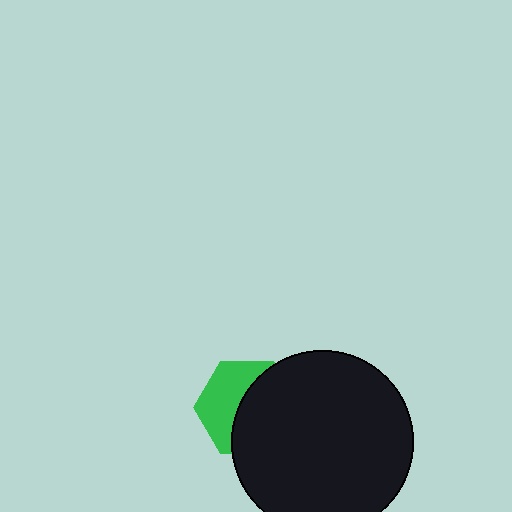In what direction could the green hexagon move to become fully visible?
The green hexagon could move left. That would shift it out from behind the black circle entirely.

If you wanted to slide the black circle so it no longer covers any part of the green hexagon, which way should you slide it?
Slide it right — that is the most direct way to separate the two shapes.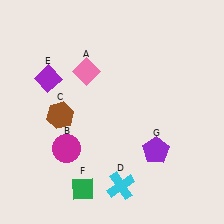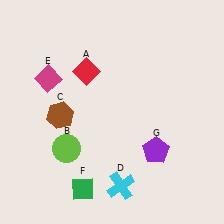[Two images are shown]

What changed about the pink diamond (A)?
In Image 1, A is pink. In Image 2, it changed to red.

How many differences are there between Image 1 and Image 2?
There are 3 differences between the two images.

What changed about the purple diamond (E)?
In Image 1, E is purple. In Image 2, it changed to magenta.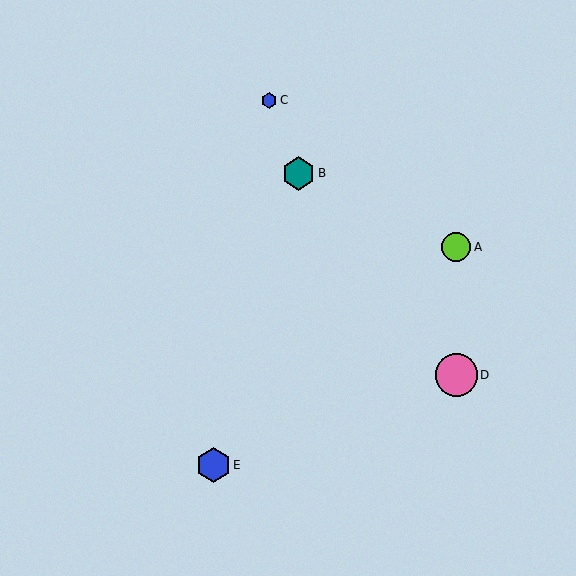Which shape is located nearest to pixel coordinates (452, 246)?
The lime circle (labeled A) at (456, 247) is nearest to that location.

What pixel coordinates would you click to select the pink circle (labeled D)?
Click at (456, 375) to select the pink circle D.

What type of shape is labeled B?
Shape B is a teal hexagon.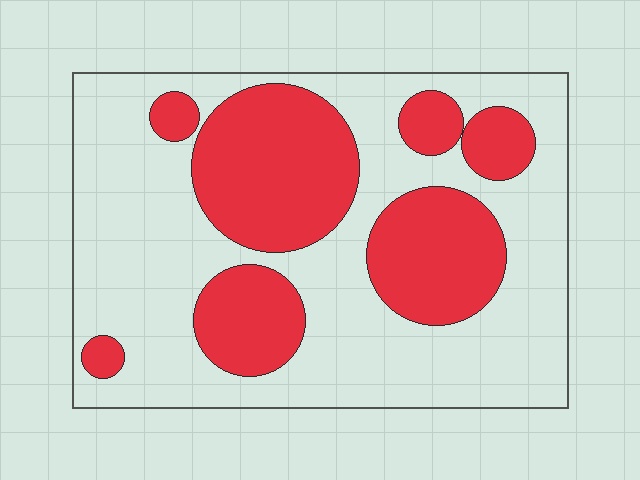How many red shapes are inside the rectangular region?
7.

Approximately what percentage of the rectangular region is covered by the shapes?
Approximately 35%.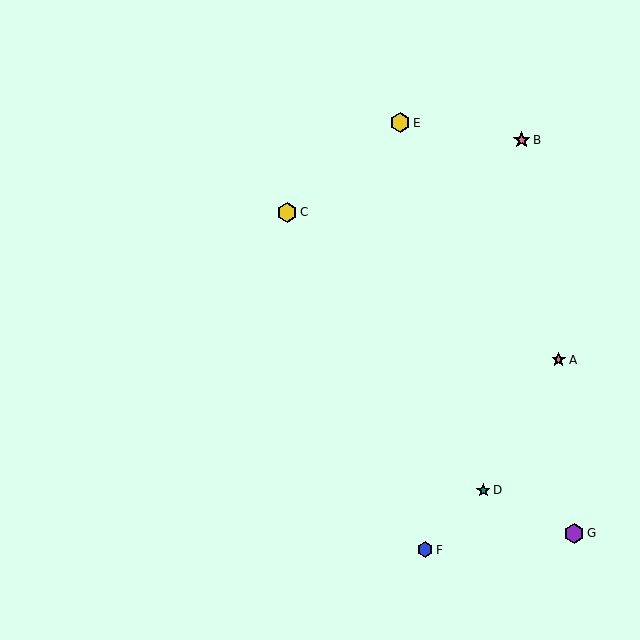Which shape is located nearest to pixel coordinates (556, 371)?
The pink star (labeled A) at (559, 360) is nearest to that location.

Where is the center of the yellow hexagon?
The center of the yellow hexagon is at (287, 212).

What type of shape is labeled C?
Shape C is a yellow hexagon.